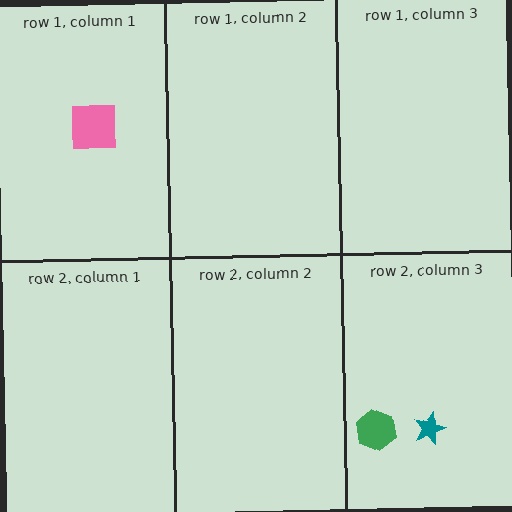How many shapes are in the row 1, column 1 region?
1.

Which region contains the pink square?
The row 1, column 1 region.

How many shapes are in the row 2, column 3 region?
2.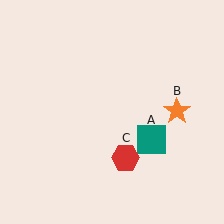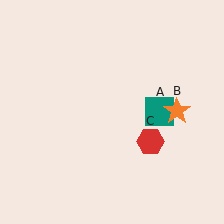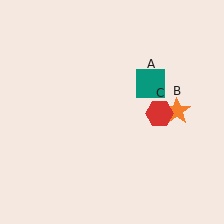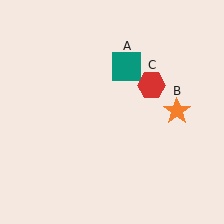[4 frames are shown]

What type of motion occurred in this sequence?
The teal square (object A), red hexagon (object C) rotated counterclockwise around the center of the scene.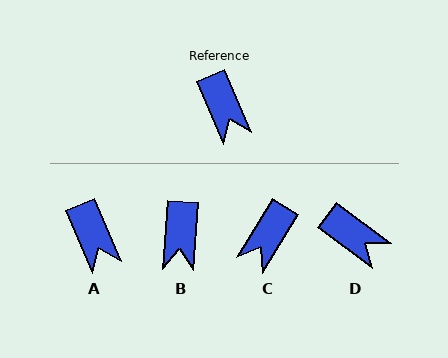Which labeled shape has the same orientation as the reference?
A.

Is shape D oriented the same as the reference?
No, it is off by about 31 degrees.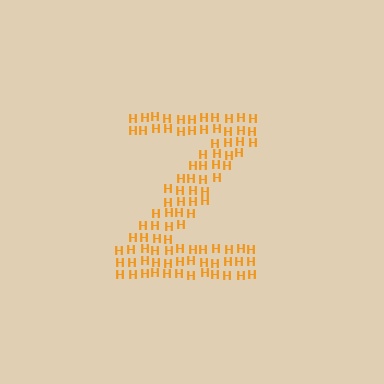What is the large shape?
The large shape is the letter Z.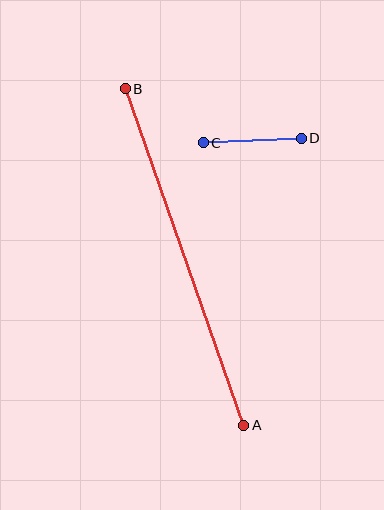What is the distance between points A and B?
The distance is approximately 357 pixels.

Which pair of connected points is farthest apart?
Points A and B are farthest apart.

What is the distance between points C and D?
The distance is approximately 98 pixels.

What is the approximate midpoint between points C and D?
The midpoint is at approximately (252, 141) pixels.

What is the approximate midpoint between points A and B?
The midpoint is at approximately (184, 257) pixels.